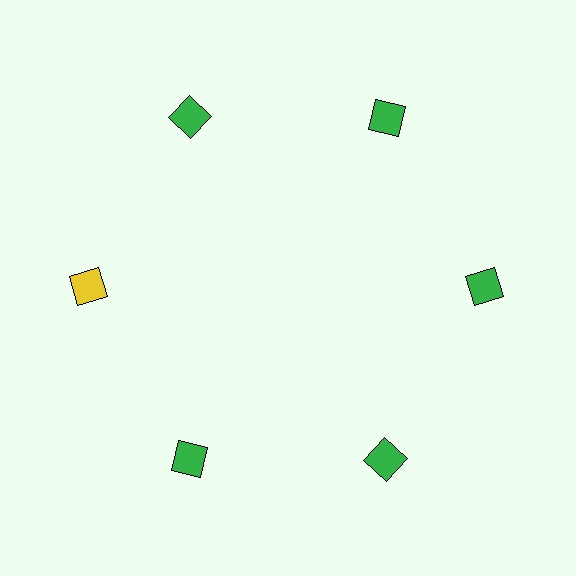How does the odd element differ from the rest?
It has a different color: yellow instead of green.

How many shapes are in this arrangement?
There are 6 shapes arranged in a ring pattern.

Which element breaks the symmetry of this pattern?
The yellow diamond at roughly the 9 o'clock position breaks the symmetry. All other shapes are green diamonds.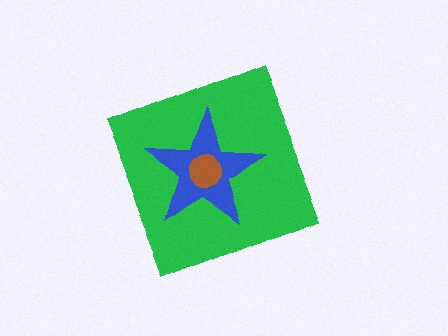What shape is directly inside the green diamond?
The blue star.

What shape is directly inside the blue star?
The brown circle.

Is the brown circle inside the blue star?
Yes.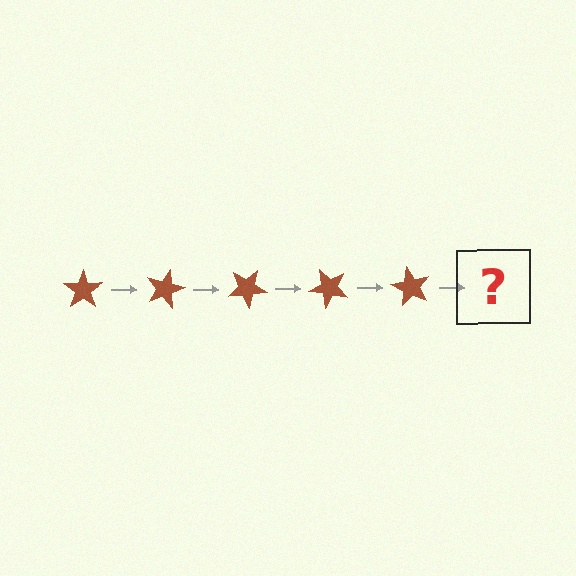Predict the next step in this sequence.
The next step is a brown star rotated 75 degrees.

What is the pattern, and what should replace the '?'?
The pattern is that the star rotates 15 degrees each step. The '?' should be a brown star rotated 75 degrees.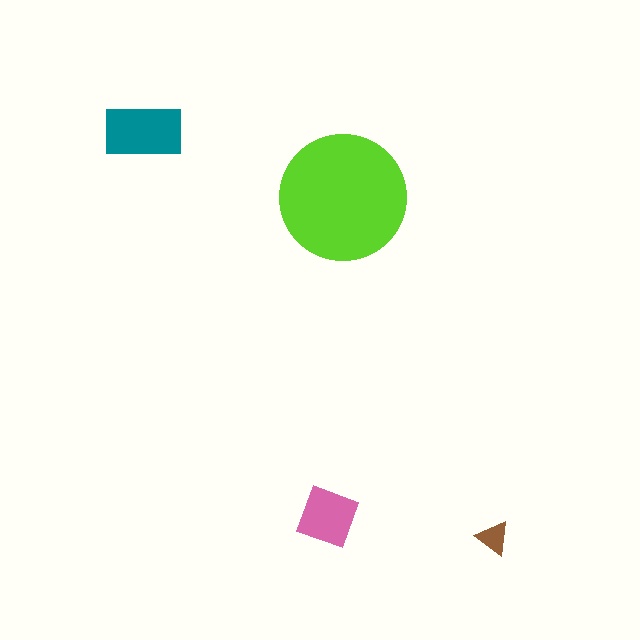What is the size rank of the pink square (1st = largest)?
3rd.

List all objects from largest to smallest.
The lime circle, the teal rectangle, the pink square, the brown triangle.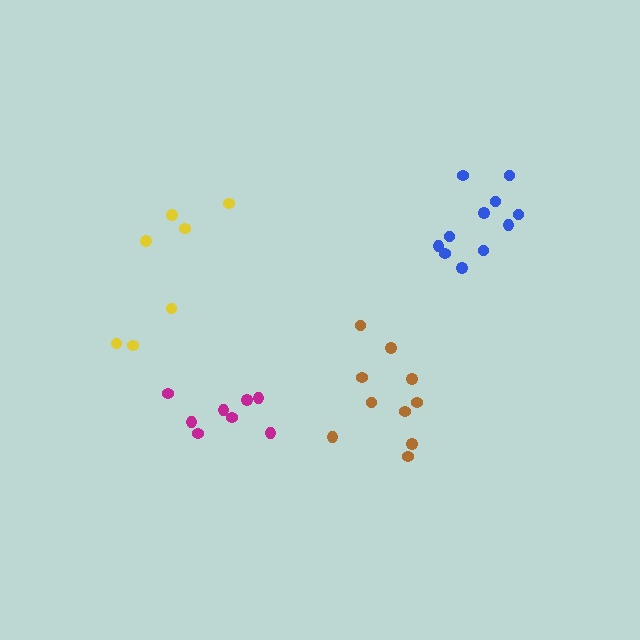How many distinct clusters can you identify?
There are 4 distinct clusters.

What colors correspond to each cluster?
The clusters are colored: blue, magenta, brown, yellow.